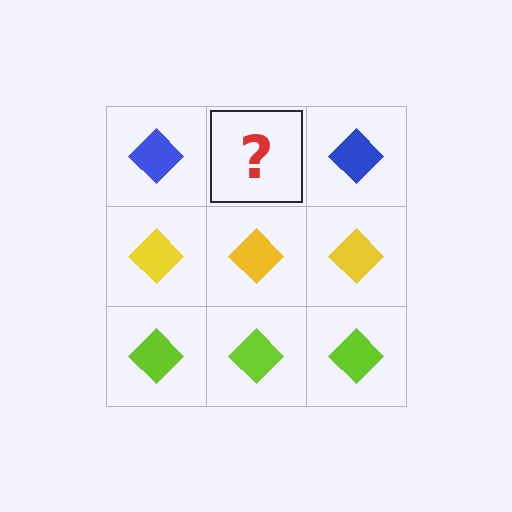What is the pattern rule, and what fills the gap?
The rule is that each row has a consistent color. The gap should be filled with a blue diamond.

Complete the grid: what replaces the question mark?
The question mark should be replaced with a blue diamond.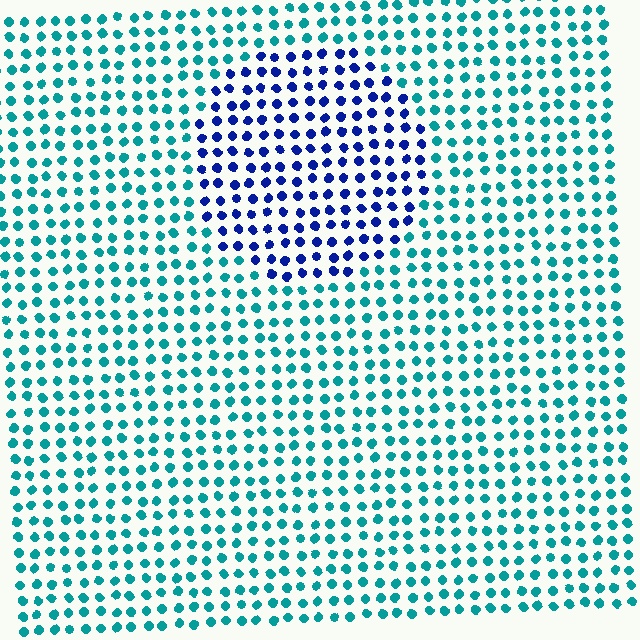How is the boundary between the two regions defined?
The boundary is defined purely by a slight shift in hue (about 54 degrees). Spacing, size, and orientation are identical on both sides.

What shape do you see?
I see a circle.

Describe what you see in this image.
The image is filled with small teal elements in a uniform arrangement. A circle-shaped region is visible where the elements are tinted to a slightly different hue, forming a subtle color boundary.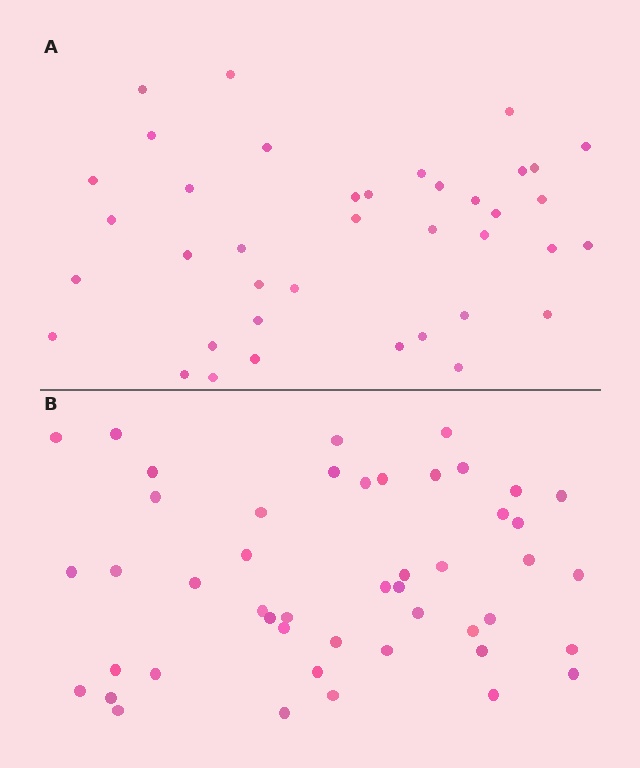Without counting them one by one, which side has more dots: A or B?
Region B (the bottom region) has more dots.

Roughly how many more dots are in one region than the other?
Region B has roughly 8 or so more dots than region A.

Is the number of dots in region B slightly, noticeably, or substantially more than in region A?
Region B has only slightly more — the two regions are fairly close. The ratio is roughly 1.2 to 1.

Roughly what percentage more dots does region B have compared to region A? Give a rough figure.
About 20% more.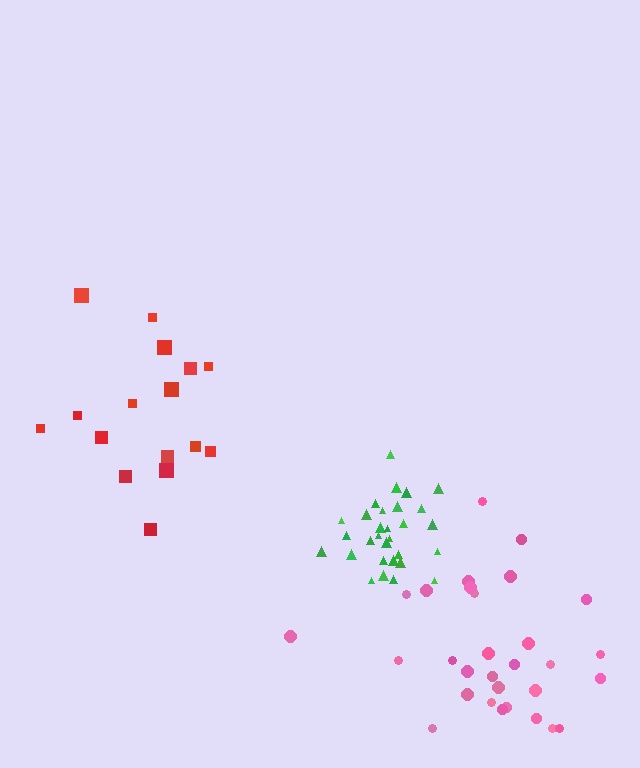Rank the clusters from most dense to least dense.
green, pink, red.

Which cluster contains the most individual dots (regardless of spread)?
Pink (30).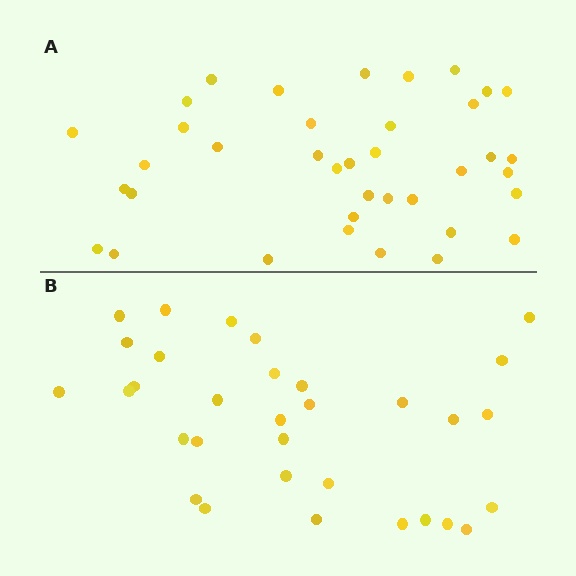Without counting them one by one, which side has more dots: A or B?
Region A (the top region) has more dots.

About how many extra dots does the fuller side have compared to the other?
Region A has about 6 more dots than region B.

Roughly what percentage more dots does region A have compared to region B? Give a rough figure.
About 20% more.